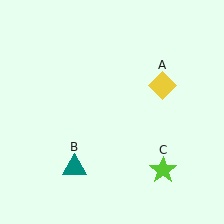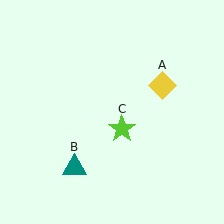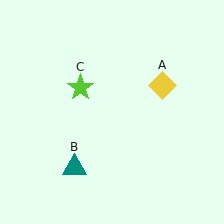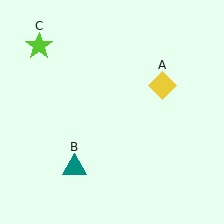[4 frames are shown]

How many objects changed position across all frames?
1 object changed position: lime star (object C).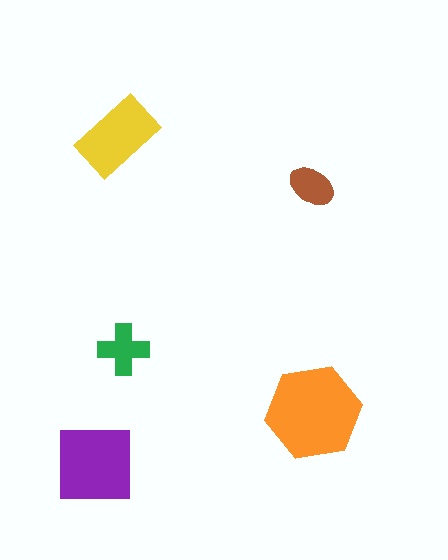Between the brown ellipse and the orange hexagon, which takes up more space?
The orange hexagon.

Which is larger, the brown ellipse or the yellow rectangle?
The yellow rectangle.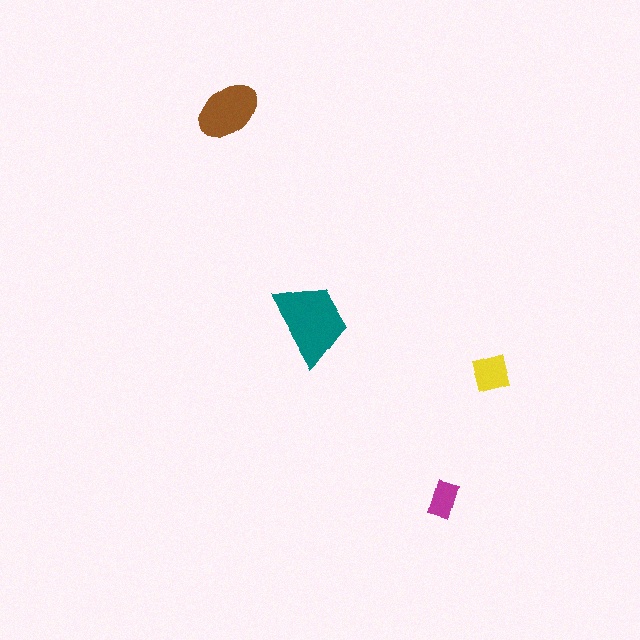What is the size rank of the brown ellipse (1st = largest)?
2nd.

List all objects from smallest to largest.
The magenta rectangle, the yellow square, the brown ellipse, the teal trapezoid.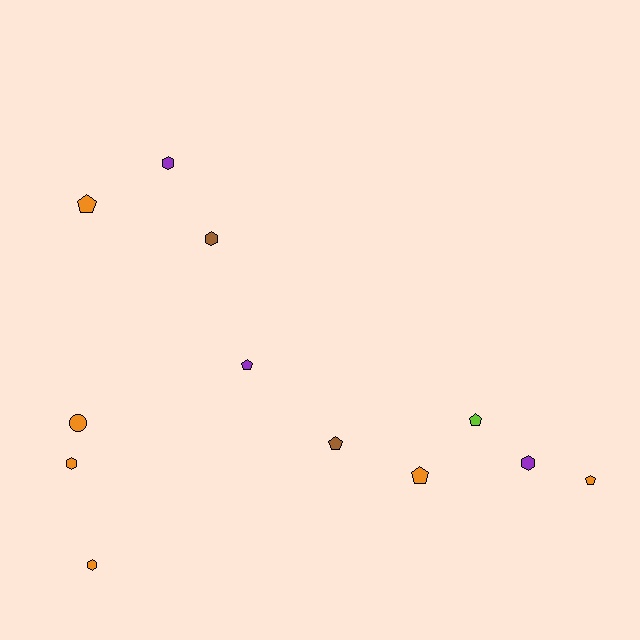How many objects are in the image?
There are 12 objects.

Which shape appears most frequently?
Pentagon, with 6 objects.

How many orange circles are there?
There is 1 orange circle.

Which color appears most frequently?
Orange, with 6 objects.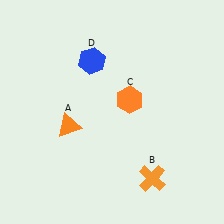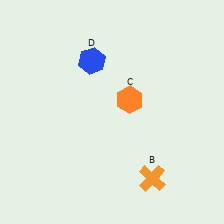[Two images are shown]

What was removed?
The orange triangle (A) was removed in Image 2.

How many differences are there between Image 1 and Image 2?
There is 1 difference between the two images.